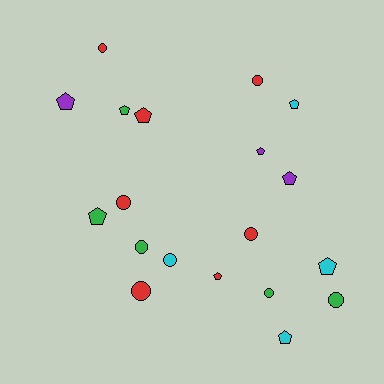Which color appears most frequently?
Red, with 7 objects.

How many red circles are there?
There are 5 red circles.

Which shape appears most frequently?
Pentagon, with 10 objects.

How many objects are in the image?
There are 19 objects.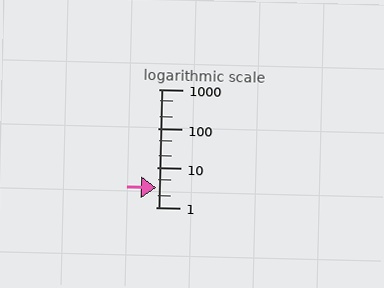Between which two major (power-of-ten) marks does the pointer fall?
The pointer is between 1 and 10.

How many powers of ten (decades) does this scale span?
The scale spans 3 decades, from 1 to 1000.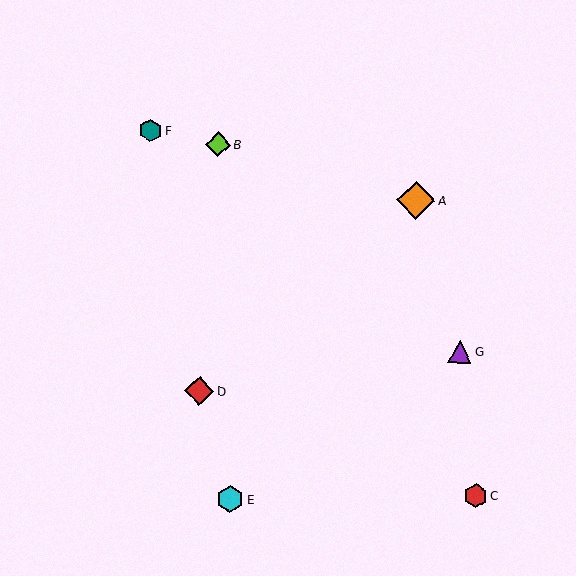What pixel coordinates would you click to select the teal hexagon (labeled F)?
Click at (150, 130) to select the teal hexagon F.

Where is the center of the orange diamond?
The center of the orange diamond is at (416, 200).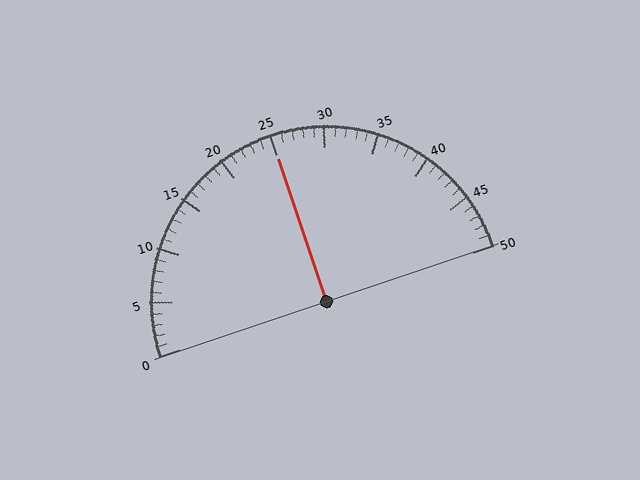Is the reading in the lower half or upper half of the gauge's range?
The reading is in the upper half of the range (0 to 50).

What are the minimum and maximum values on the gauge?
The gauge ranges from 0 to 50.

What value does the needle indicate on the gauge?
The needle indicates approximately 25.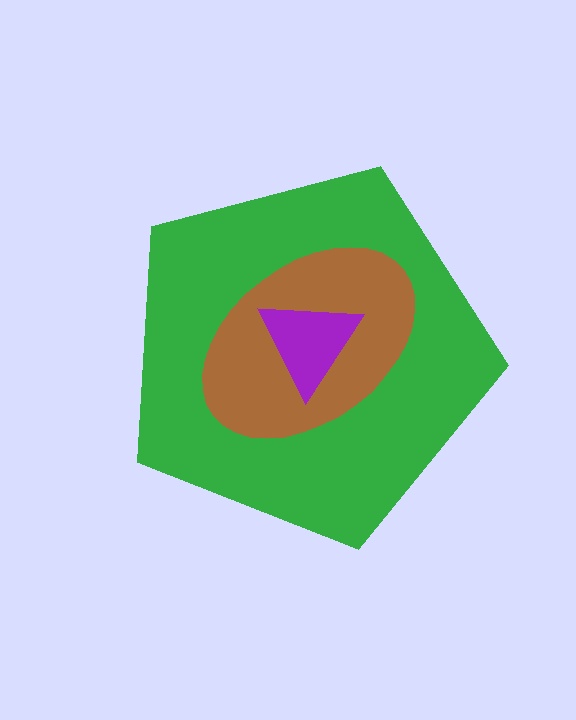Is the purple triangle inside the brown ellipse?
Yes.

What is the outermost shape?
The green pentagon.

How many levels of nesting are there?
3.